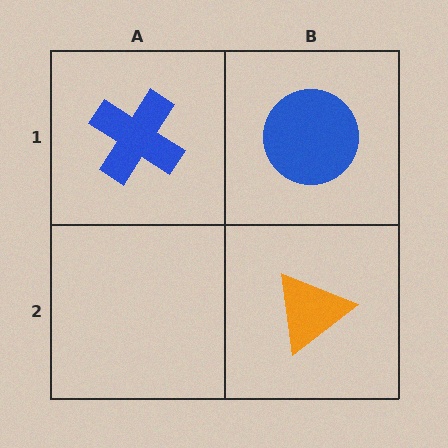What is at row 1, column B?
A blue circle.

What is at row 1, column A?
A blue cross.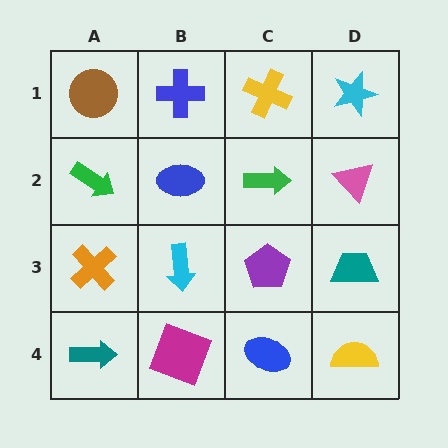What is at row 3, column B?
A cyan arrow.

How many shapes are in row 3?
4 shapes.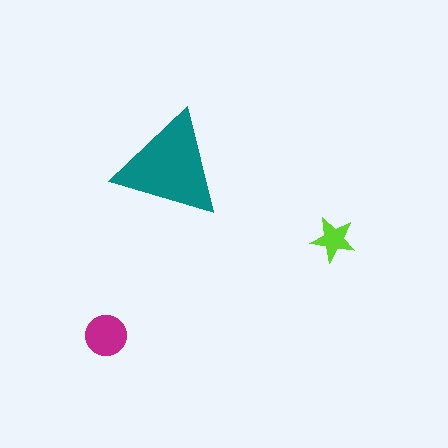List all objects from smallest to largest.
The lime star, the magenta circle, the teal triangle.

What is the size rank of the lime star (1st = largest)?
3rd.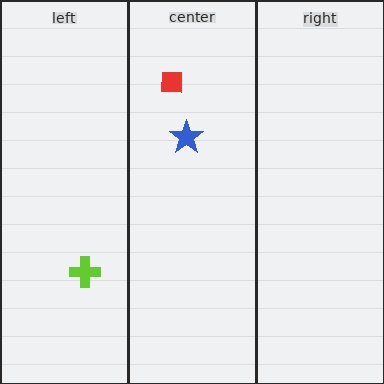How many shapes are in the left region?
1.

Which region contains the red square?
The center region.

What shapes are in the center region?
The red square, the blue star.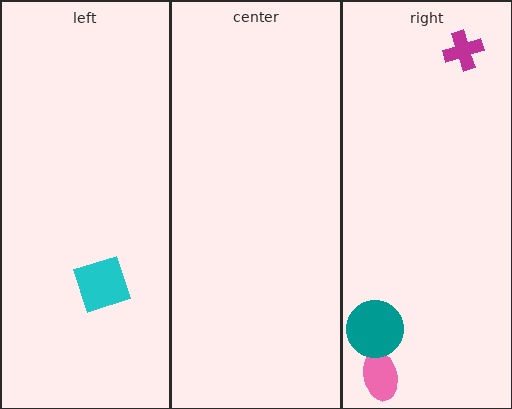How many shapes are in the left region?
1.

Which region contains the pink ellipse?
The right region.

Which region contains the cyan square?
The left region.